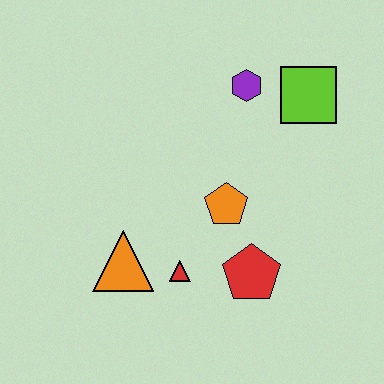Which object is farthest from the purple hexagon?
The orange triangle is farthest from the purple hexagon.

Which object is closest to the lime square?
The purple hexagon is closest to the lime square.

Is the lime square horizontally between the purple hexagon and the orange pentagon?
No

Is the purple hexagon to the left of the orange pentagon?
No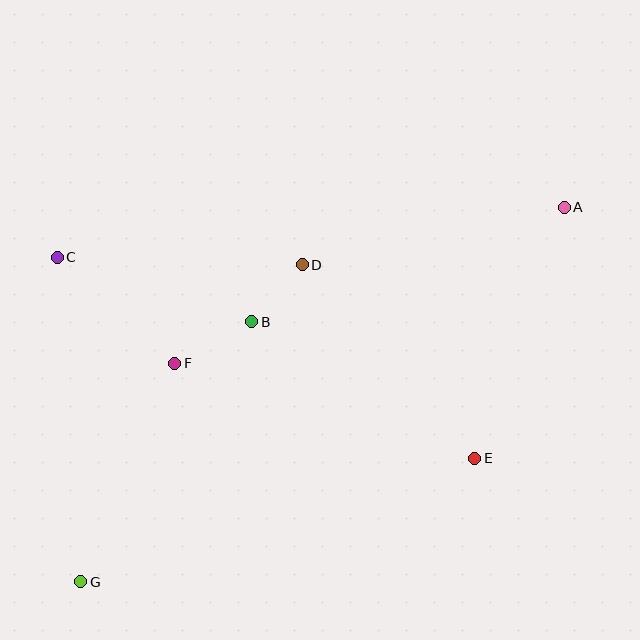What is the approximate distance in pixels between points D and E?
The distance between D and E is approximately 259 pixels.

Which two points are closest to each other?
Points B and D are closest to each other.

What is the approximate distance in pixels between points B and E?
The distance between B and E is approximately 262 pixels.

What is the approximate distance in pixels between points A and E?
The distance between A and E is approximately 267 pixels.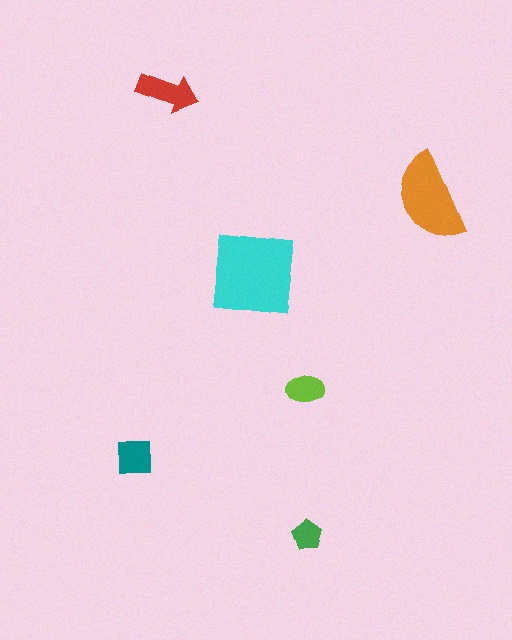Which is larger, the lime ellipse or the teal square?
The teal square.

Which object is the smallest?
The green pentagon.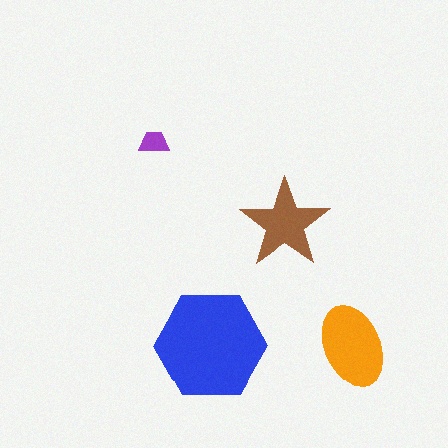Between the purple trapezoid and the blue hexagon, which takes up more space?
The blue hexagon.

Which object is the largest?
The blue hexagon.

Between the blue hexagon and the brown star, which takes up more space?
The blue hexagon.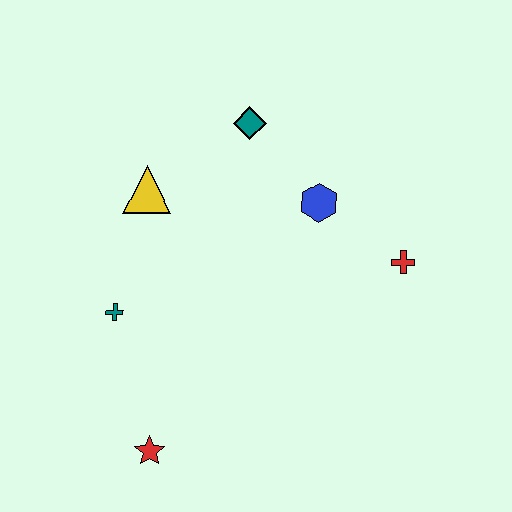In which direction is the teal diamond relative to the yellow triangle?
The teal diamond is to the right of the yellow triangle.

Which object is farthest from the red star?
The teal diamond is farthest from the red star.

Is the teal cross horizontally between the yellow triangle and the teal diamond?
No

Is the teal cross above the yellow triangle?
No